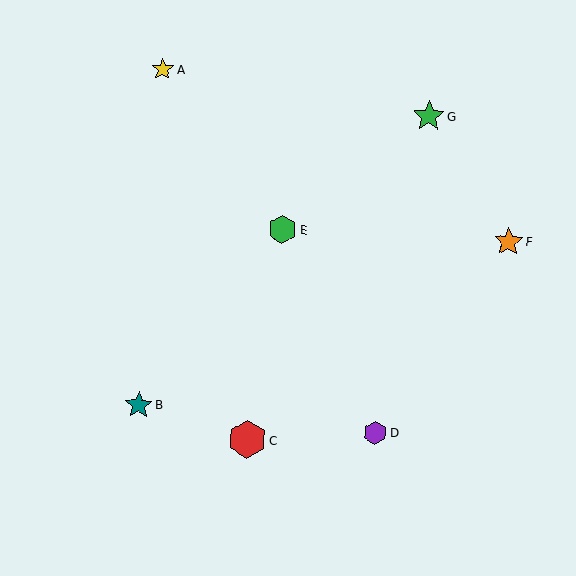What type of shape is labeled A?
Shape A is a yellow star.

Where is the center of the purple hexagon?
The center of the purple hexagon is at (376, 433).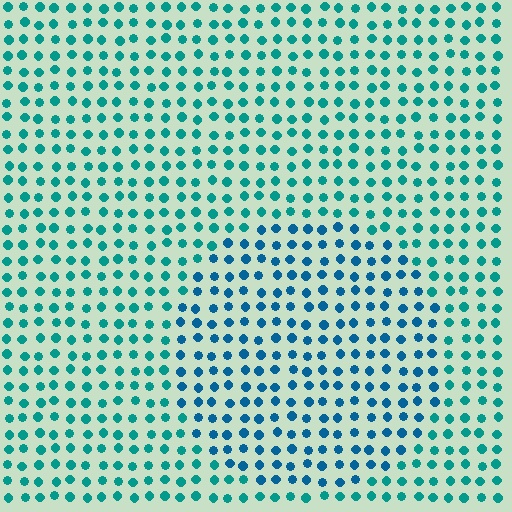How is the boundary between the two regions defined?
The boundary is defined purely by a slight shift in hue (about 28 degrees). Spacing, size, and orientation are identical on both sides.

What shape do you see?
I see a circle.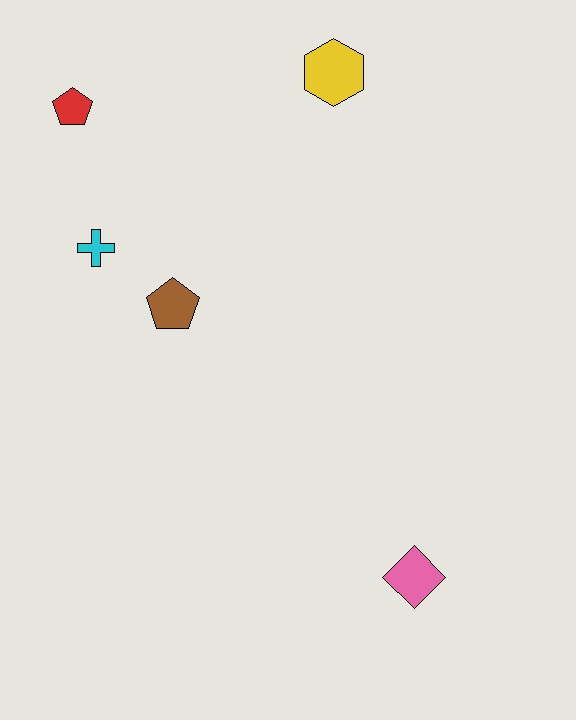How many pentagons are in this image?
There are 2 pentagons.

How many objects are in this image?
There are 5 objects.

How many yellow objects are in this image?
There is 1 yellow object.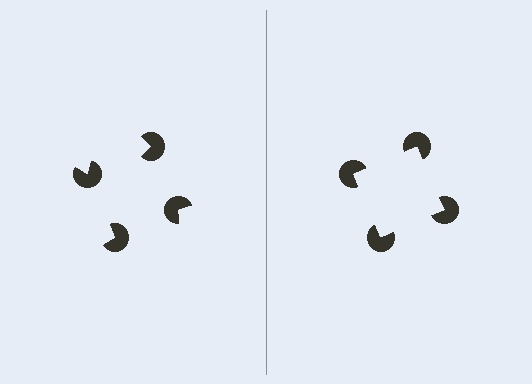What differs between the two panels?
The pac-man discs are positioned identically on both sides; only the wedge orientations differ. On the right they align to a square; on the left they are misaligned.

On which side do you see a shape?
An illusory square appears on the right side. On the left side the wedge cuts are rotated, so no coherent shape forms.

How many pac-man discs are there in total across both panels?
8 — 4 on each side.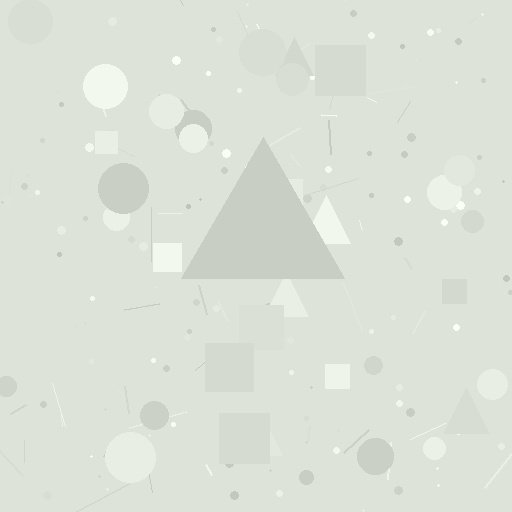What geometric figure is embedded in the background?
A triangle is embedded in the background.